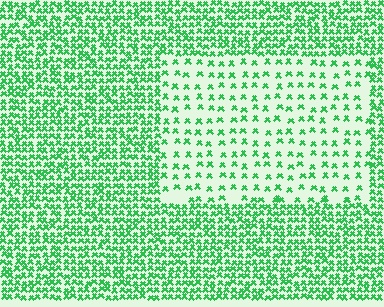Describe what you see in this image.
The image contains small green elements arranged at two different densities. A rectangle-shaped region is visible where the elements are less densely packed than the surrounding area.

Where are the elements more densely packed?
The elements are more densely packed outside the rectangle boundary.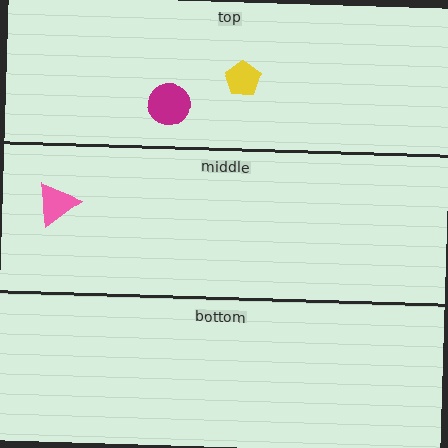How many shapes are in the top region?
2.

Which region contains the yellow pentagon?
The top region.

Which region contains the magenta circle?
The top region.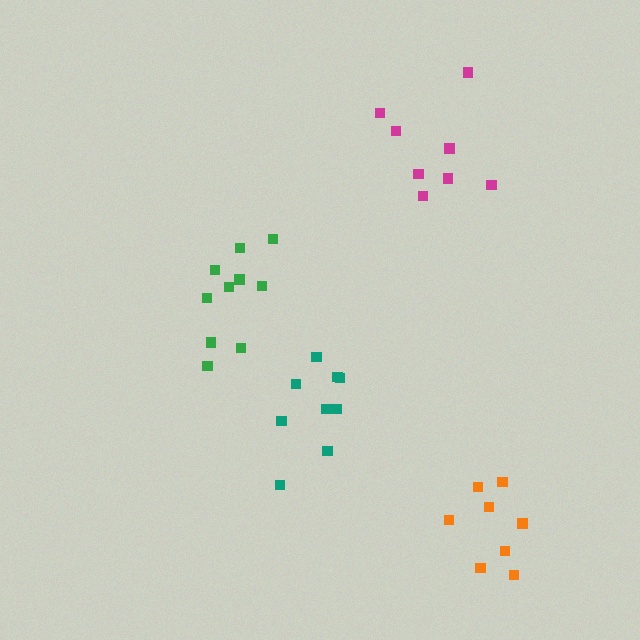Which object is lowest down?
The orange cluster is bottommost.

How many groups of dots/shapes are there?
There are 4 groups.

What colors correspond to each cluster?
The clusters are colored: teal, green, orange, magenta.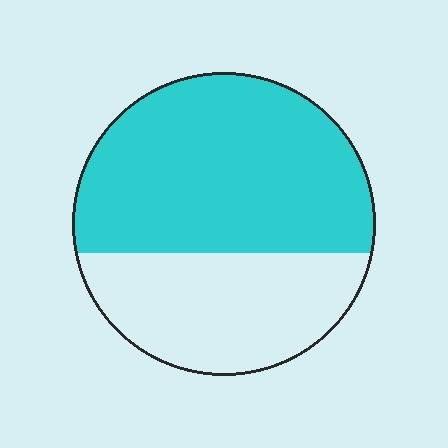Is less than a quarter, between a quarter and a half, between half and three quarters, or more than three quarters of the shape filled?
Between half and three quarters.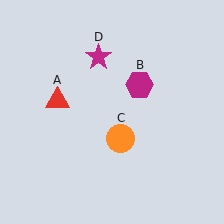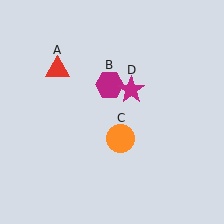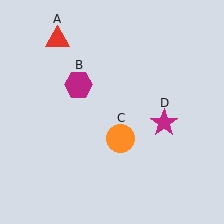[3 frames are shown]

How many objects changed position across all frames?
3 objects changed position: red triangle (object A), magenta hexagon (object B), magenta star (object D).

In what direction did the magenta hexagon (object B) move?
The magenta hexagon (object B) moved left.